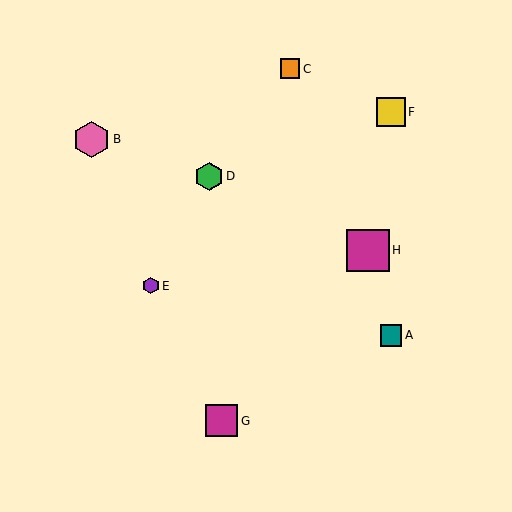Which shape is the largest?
The magenta square (labeled H) is the largest.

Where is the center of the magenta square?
The center of the magenta square is at (222, 421).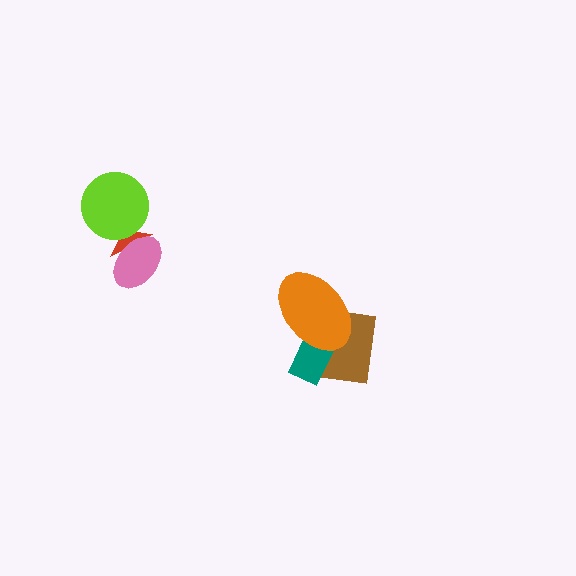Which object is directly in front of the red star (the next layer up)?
The pink ellipse is directly in front of the red star.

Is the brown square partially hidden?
Yes, it is partially covered by another shape.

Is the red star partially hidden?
Yes, it is partially covered by another shape.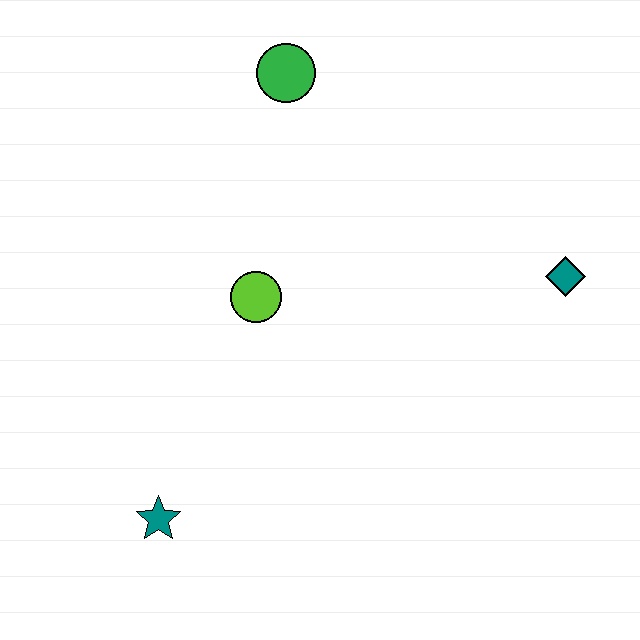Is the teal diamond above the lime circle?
Yes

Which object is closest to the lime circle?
The green circle is closest to the lime circle.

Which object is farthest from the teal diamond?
The teal star is farthest from the teal diamond.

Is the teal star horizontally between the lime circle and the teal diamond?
No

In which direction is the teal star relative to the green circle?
The teal star is below the green circle.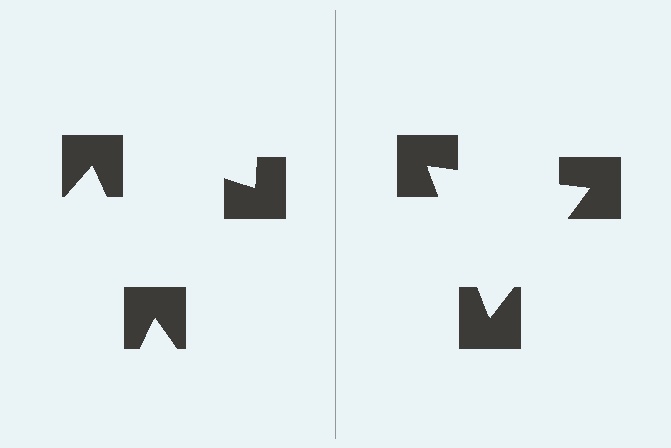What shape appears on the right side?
An illusory triangle.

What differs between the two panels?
The notched squares are positioned identically on both sides; only the wedge orientations differ. On the right they align to a triangle; on the left they are misaligned.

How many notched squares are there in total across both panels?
6 — 3 on each side.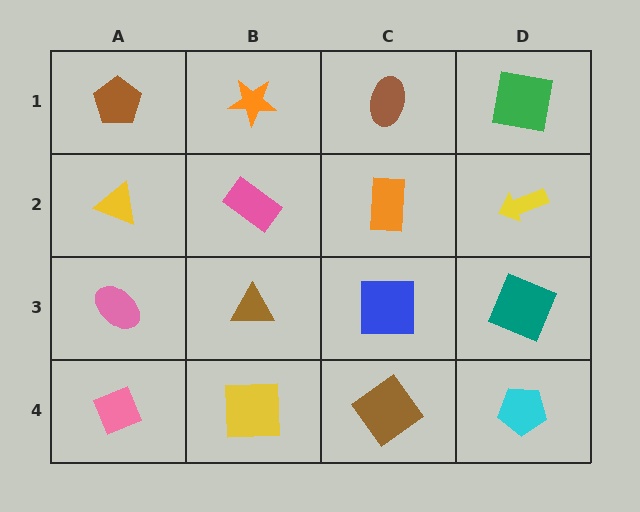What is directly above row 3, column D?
A yellow arrow.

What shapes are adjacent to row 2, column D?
A green square (row 1, column D), a teal square (row 3, column D), an orange rectangle (row 2, column C).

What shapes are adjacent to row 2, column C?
A brown ellipse (row 1, column C), a blue square (row 3, column C), a pink rectangle (row 2, column B), a yellow arrow (row 2, column D).